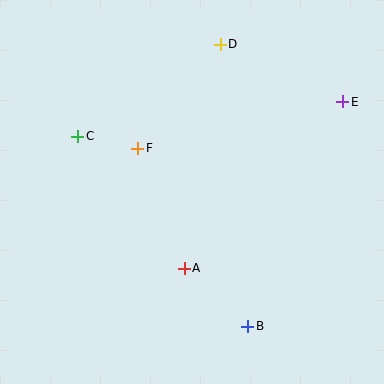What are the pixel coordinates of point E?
Point E is at (343, 102).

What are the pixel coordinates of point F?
Point F is at (138, 148).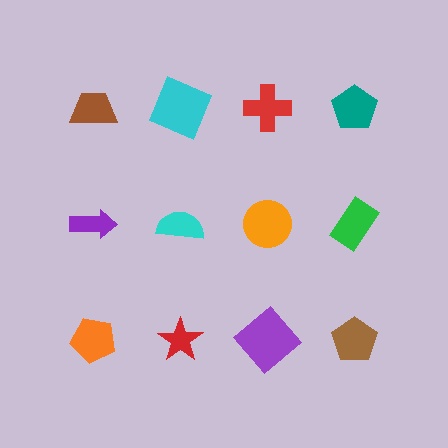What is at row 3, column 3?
A purple diamond.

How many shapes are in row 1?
4 shapes.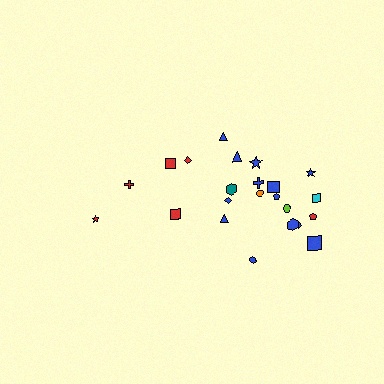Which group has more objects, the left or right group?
The right group.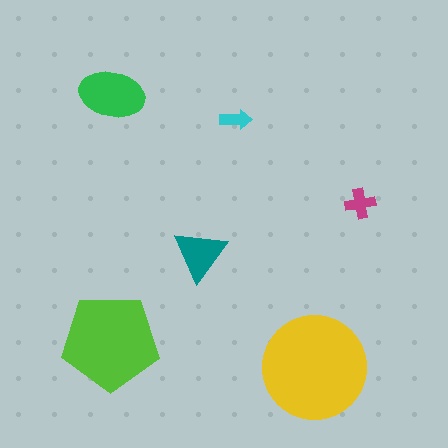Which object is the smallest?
The cyan arrow.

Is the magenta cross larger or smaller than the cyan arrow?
Larger.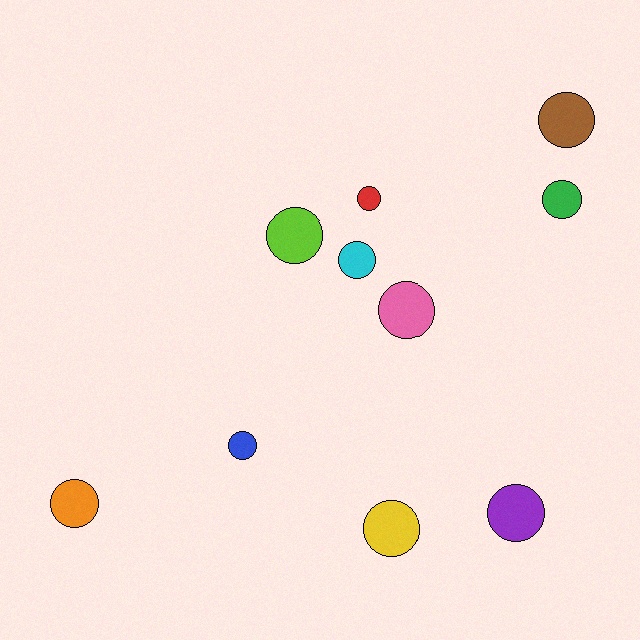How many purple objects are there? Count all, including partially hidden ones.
There is 1 purple object.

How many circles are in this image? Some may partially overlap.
There are 10 circles.